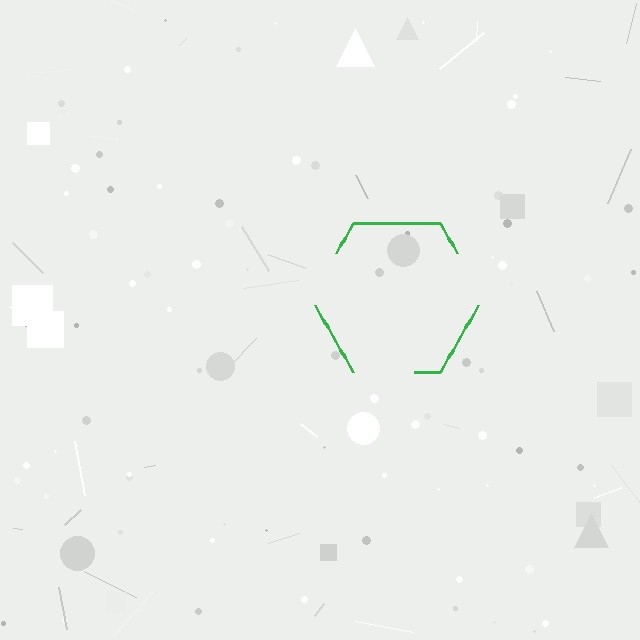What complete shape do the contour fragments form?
The contour fragments form a hexagon.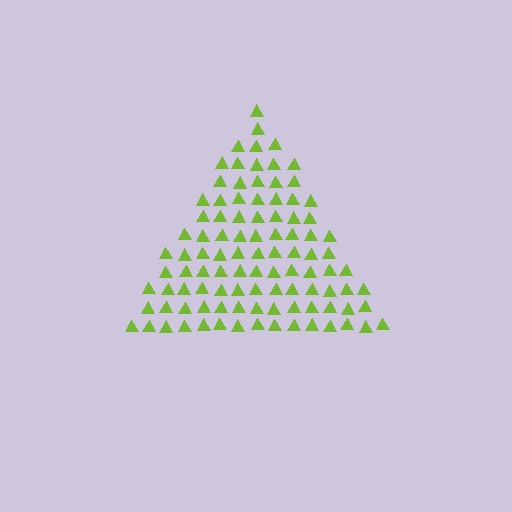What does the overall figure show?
The overall figure shows a triangle.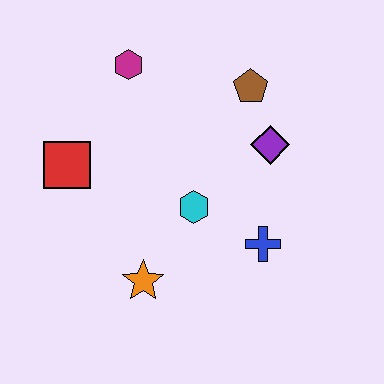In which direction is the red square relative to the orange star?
The red square is above the orange star.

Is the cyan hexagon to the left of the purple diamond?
Yes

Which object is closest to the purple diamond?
The brown pentagon is closest to the purple diamond.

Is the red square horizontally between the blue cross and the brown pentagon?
No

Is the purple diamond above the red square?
Yes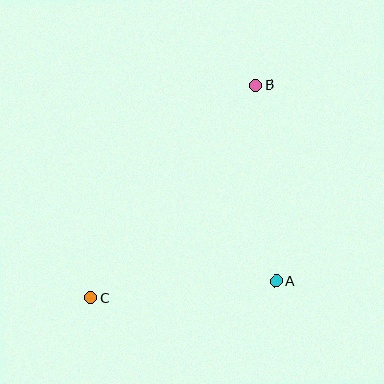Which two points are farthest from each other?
Points B and C are farthest from each other.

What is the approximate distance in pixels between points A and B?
The distance between A and B is approximately 197 pixels.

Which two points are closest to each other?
Points A and C are closest to each other.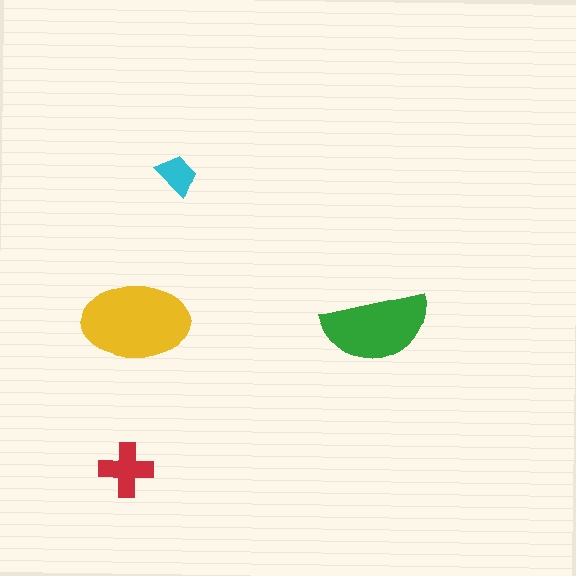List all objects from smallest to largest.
The cyan trapezoid, the red cross, the green semicircle, the yellow ellipse.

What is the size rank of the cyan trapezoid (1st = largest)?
4th.